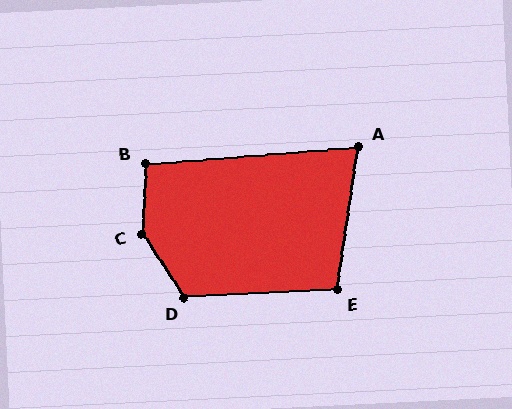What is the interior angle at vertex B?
Approximately 98 degrees (obtuse).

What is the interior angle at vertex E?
Approximately 102 degrees (obtuse).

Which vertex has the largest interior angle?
C, at approximately 144 degrees.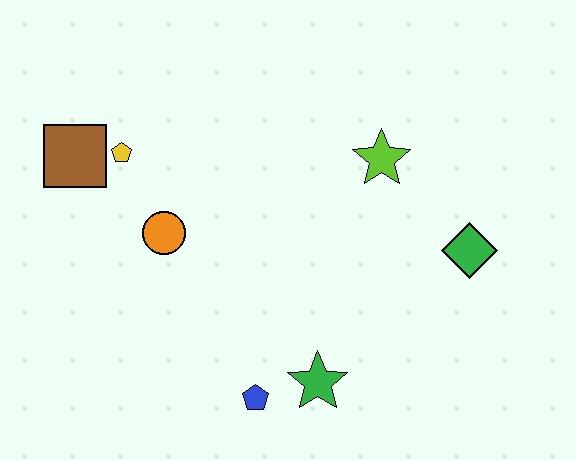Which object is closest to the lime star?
The green diamond is closest to the lime star.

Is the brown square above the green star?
Yes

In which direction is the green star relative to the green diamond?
The green star is to the left of the green diamond.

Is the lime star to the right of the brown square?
Yes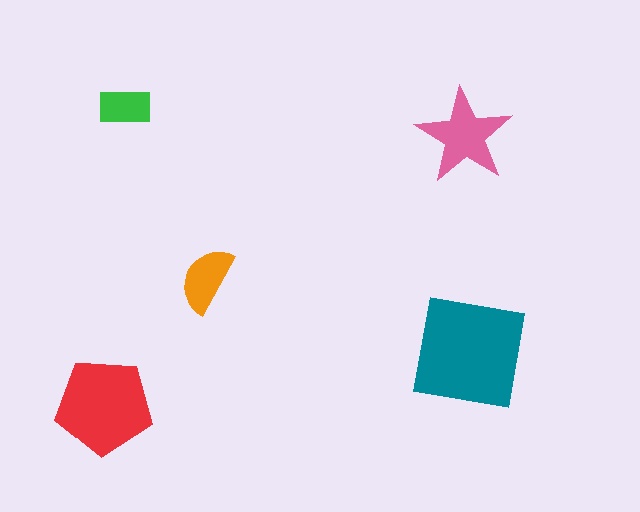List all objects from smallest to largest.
The green rectangle, the orange semicircle, the pink star, the red pentagon, the teal square.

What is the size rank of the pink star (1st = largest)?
3rd.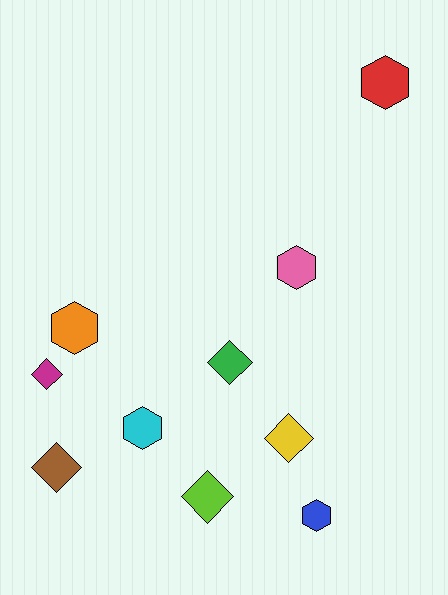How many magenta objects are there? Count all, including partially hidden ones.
There is 1 magenta object.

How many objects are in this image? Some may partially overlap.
There are 10 objects.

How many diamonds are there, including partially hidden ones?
There are 5 diamonds.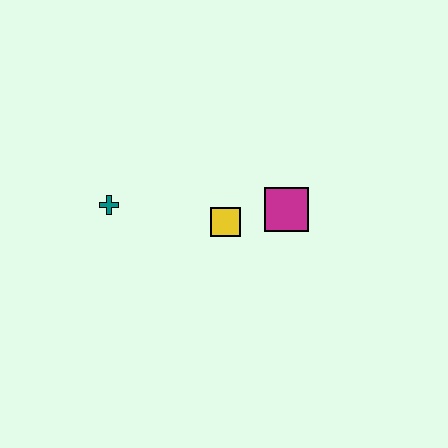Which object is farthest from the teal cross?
The magenta square is farthest from the teal cross.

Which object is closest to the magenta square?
The yellow square is closest to the magenta square.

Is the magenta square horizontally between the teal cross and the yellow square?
No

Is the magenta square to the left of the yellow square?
No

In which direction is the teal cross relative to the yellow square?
The teal cross is to the left of the yellow square.